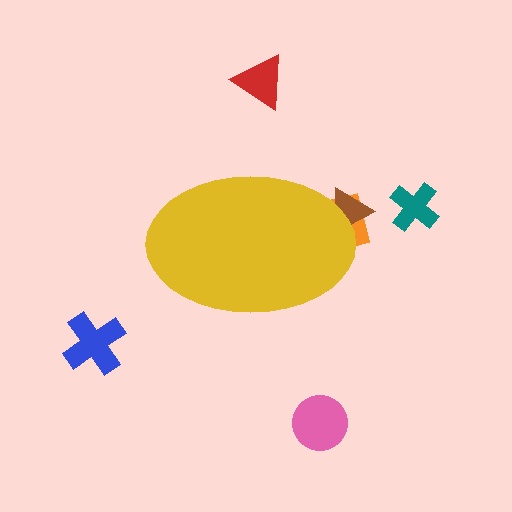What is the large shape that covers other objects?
A yellow ellipse.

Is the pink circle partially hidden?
No, the pink circle is fully visible.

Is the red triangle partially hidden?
No, the red triangle is fully visible.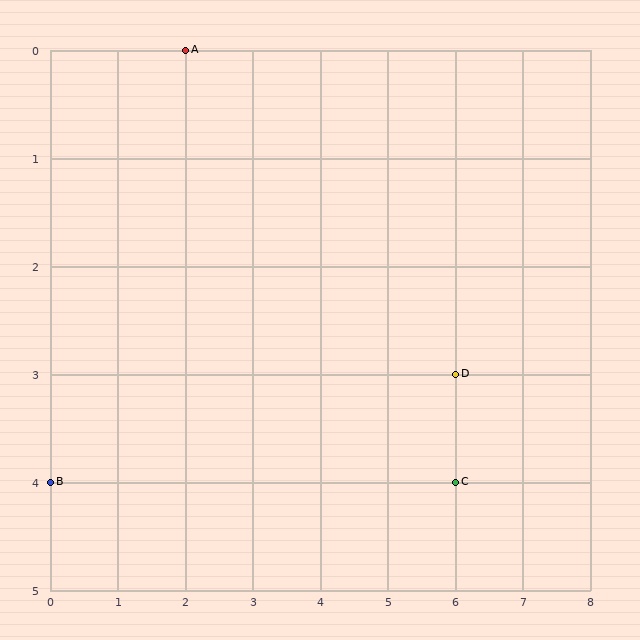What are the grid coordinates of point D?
Point D is at grid coordinates (6, 3).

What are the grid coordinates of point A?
Point A is at grid coordinates (2, 0).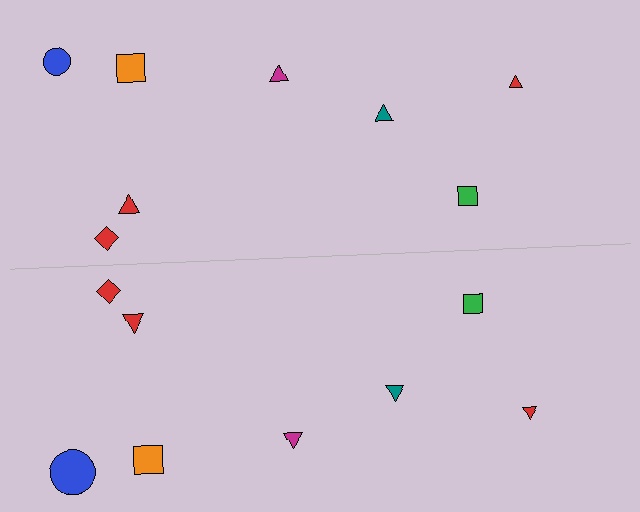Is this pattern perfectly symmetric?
No, the pattern is not perfectly symmetric. The blue circle on the bottom side has a different size than its mirror counterpart.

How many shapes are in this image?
There are 16 shapes in this image.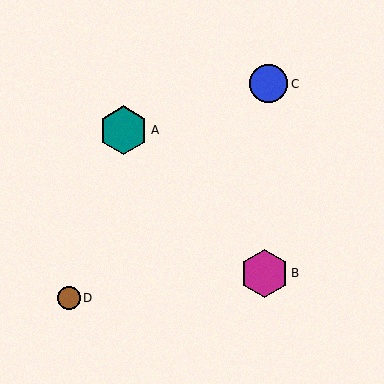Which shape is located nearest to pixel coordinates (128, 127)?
The teal hexagon (labeled A) at (124, 130) is nearest to that location.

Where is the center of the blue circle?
The center of the blue circle is at (268, 84).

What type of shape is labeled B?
Shape B is a magenta hexagon.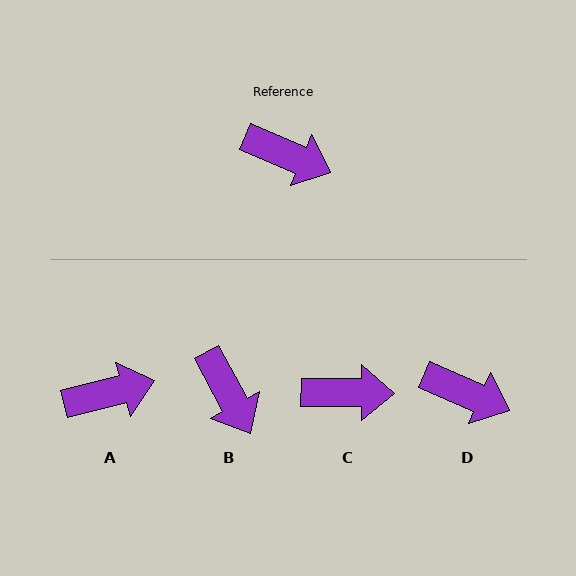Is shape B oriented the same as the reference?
No, it is off by about 39 degrees.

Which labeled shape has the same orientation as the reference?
D.